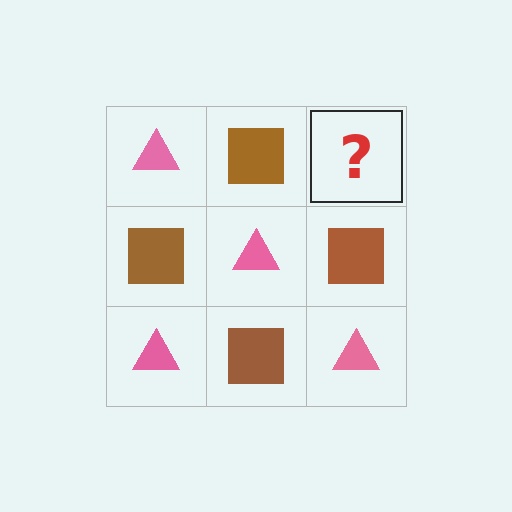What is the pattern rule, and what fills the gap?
The rule is that it alternates pink triangle and brown square in a checkerboard pattern. The gap should be filled with a pink triangle.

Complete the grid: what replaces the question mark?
The question mark should be replaced with a pink triangle.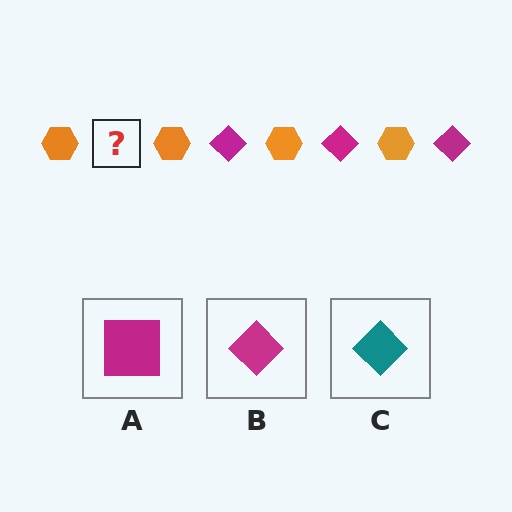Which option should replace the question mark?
Option B.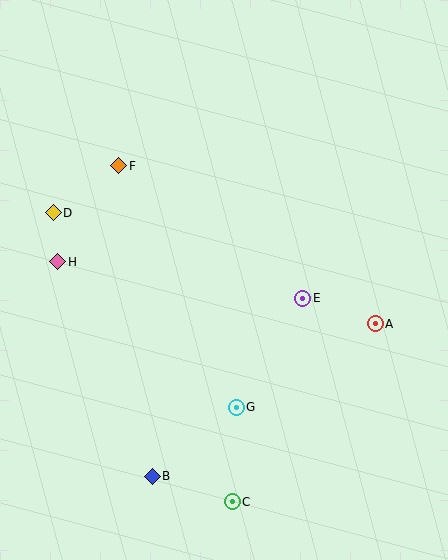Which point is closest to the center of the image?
Point E at (303, 298) is closest to the center.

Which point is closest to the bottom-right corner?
Point C is closest to the bottom-right corner.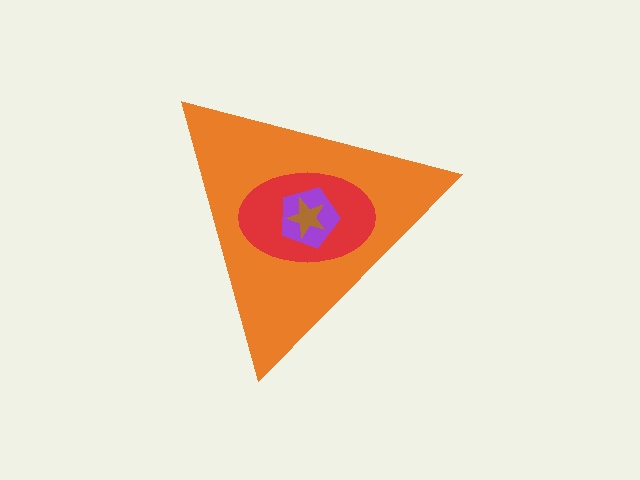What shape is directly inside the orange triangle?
The red ellipse.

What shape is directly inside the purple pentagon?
The brown star.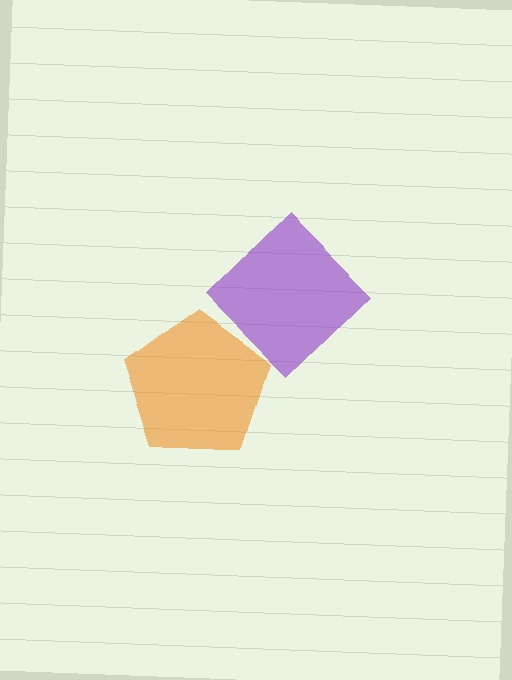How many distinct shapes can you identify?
There are 2 distinct shapes: a purple diamond, an orange pentagon.